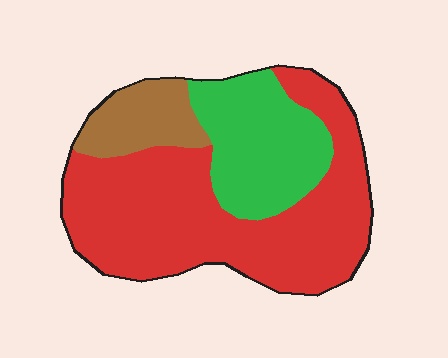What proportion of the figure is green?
Green covers about 25% of the figure.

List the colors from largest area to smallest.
From largest to smallest: red, green, brown.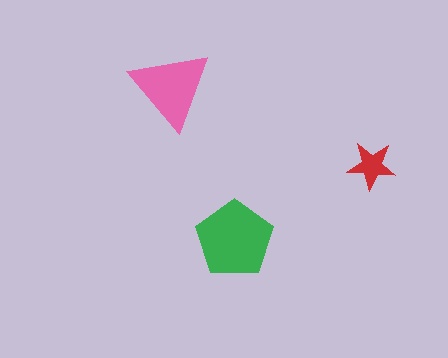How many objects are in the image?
There are 3 objects in the image.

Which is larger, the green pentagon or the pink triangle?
The green pentagon.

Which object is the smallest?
The red star.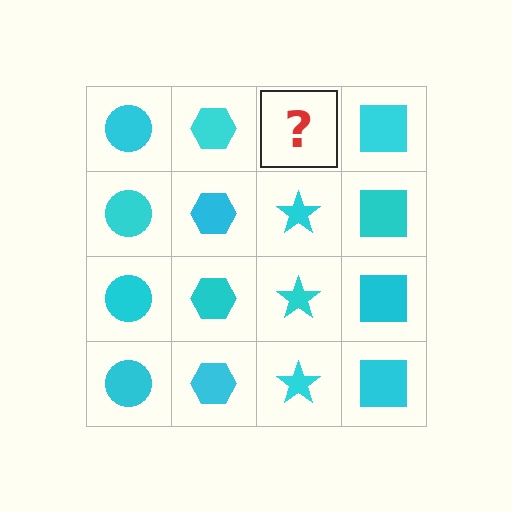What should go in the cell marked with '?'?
The missing cell should contain a cyan star.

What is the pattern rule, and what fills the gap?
The rule is that each column has a consistent shape. The gap should be filled with a cyan star.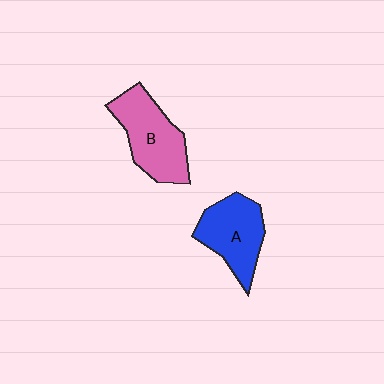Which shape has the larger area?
Shape B (pink).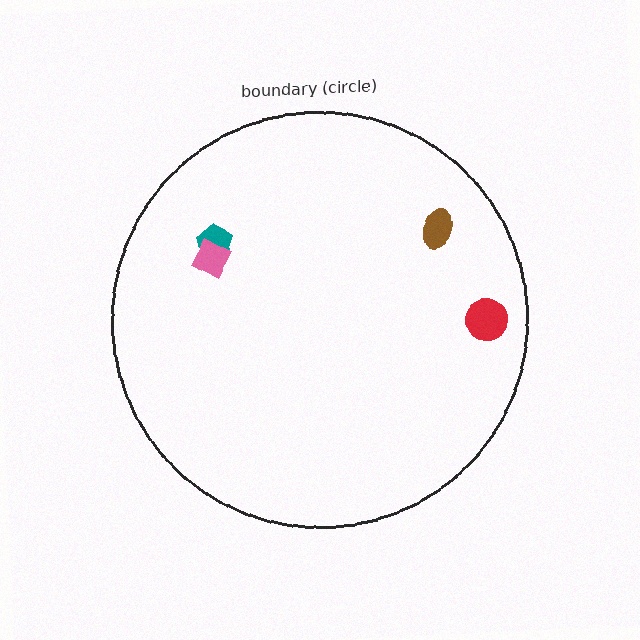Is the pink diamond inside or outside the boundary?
Inside.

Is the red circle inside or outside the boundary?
Inside.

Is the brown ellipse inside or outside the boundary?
Inside.